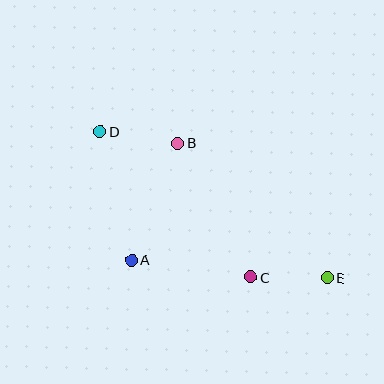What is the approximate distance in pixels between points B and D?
The distance between B and D is approximately 78 pixels.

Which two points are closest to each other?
Points C and E are closest to each other.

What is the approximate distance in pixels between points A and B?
The distance between A and B is approximately 126 pixels.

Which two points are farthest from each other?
Points D and E are farthest from each other.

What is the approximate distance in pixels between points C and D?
The distance between C and D is approximately 209 pixels.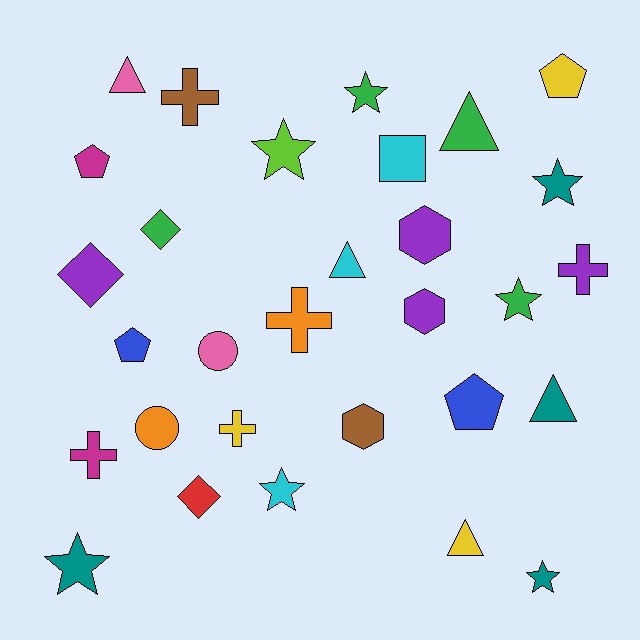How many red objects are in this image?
There is 1 red object.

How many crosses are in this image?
There are 5 crosses.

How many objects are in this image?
There are 30 objects.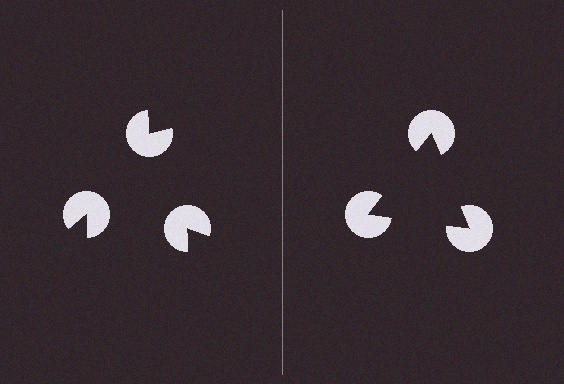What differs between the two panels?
The pac-man discs are positioned identically on both sides; only the wedge orientations differ. On the right they align to a triangle; on the left they are misaligned.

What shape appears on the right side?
An illusory triangle.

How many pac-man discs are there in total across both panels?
6 — 3 on each side.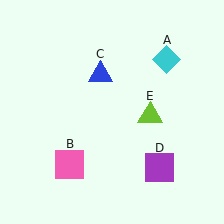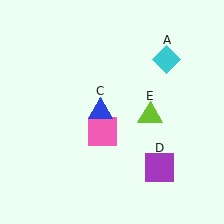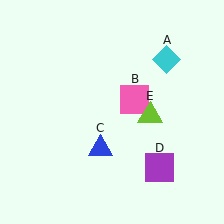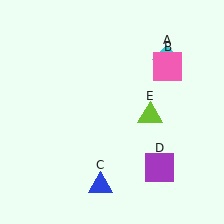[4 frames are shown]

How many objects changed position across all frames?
2 objects changed position: pink square (object B), blue triangle (object C).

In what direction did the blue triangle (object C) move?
The blue triangle (object C) moved down.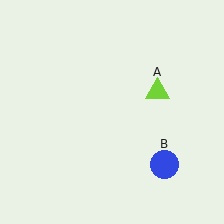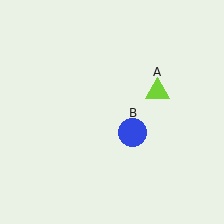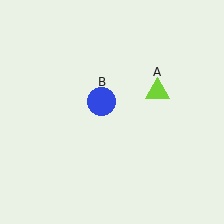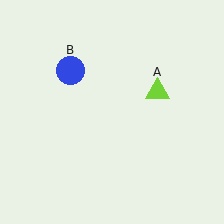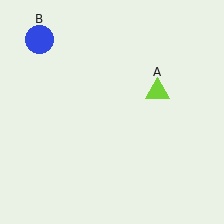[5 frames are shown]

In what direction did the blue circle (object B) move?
The blue circle (object B) moved up and to the left.